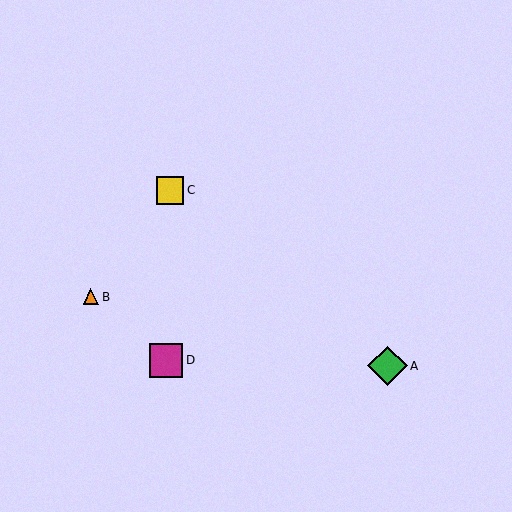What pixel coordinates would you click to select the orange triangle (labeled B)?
Click at (91, 297) to select the orange triangle B.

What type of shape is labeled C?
Shape C is a yellow square.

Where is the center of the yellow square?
The center of the yellow square is at (170, 190).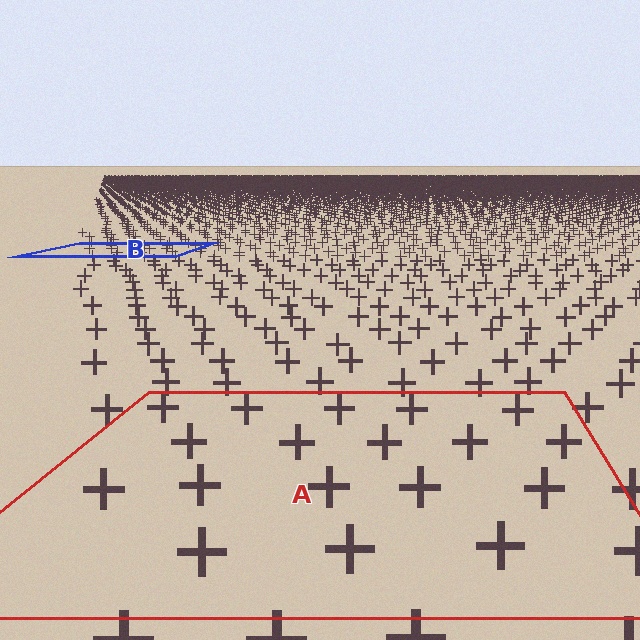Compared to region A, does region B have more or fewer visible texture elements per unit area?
Region B has more texture elements per unit area — they are packed more densely because it is farther away.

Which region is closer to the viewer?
Region A is closer. The texture elements there are larger and more spread out.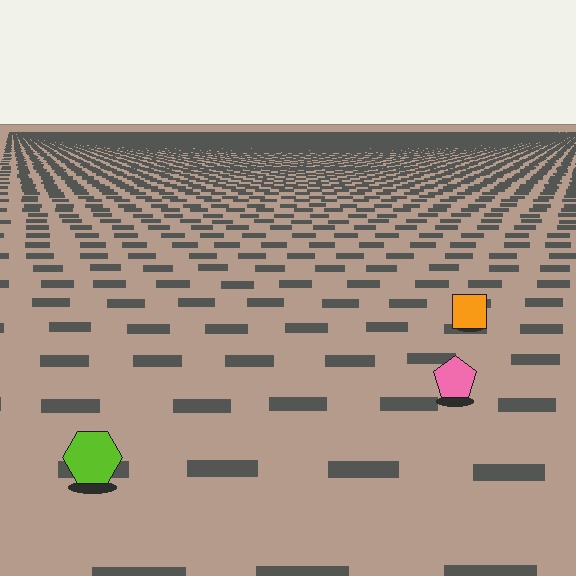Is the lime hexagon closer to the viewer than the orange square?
Yes. The lime hexagon is closer — you can tell from the texture gradient: the ground texture is coarser near it.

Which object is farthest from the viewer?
The orange square is farthest from the viewer. It appears smaller and the ground texture around it is denser.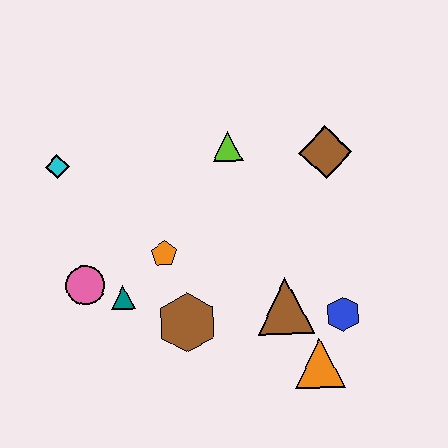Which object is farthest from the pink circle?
The brown diamond is farthest from the pink circle.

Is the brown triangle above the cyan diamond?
No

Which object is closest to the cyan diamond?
The pink circle is closest to the cyan diamond.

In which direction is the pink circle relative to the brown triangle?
The pink circle is to the left of the brown triangle.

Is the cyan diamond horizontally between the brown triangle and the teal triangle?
No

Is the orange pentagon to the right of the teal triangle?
Yes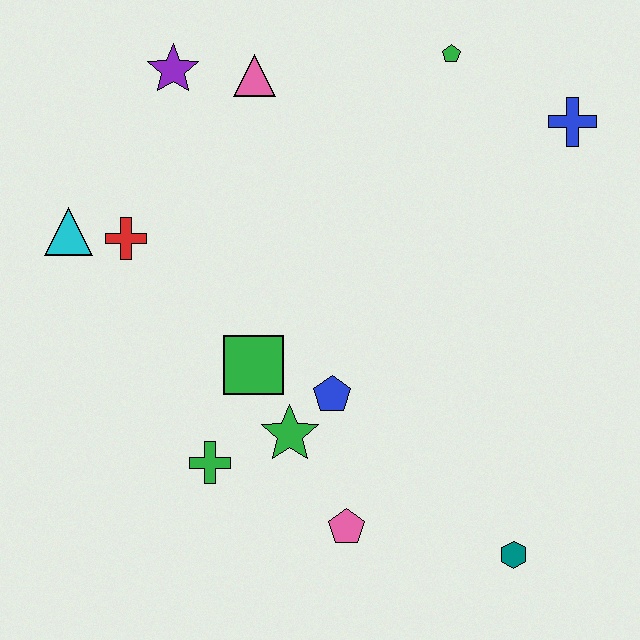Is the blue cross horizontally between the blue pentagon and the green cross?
No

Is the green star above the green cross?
Yes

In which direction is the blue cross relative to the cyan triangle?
The blue cross is to the right of the cyan triangle.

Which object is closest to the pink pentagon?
The green star is closest to the pink pentagon.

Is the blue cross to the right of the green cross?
Yes